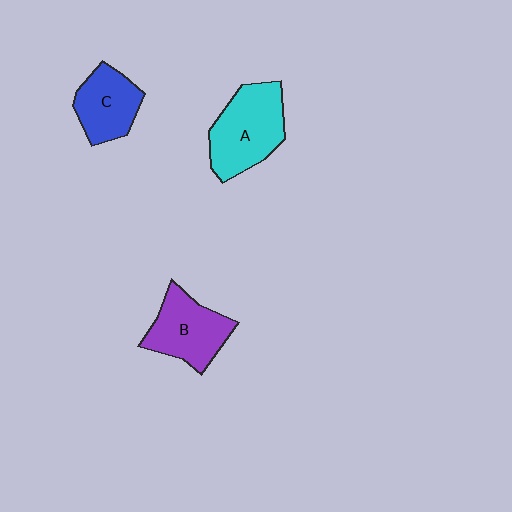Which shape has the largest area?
Shape A (cyan).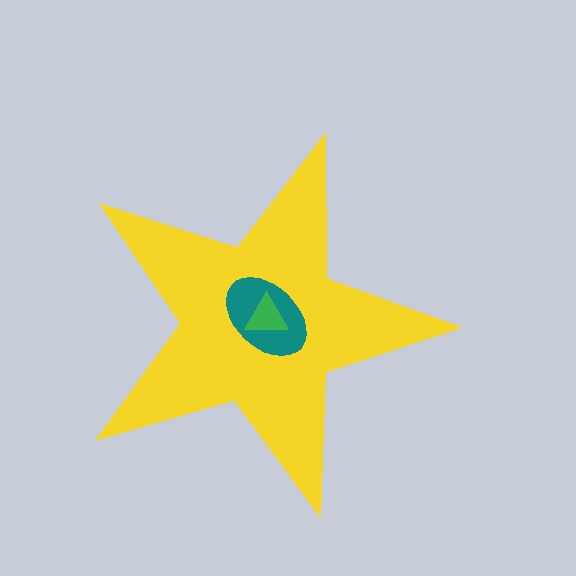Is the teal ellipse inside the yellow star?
Yes.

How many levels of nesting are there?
3.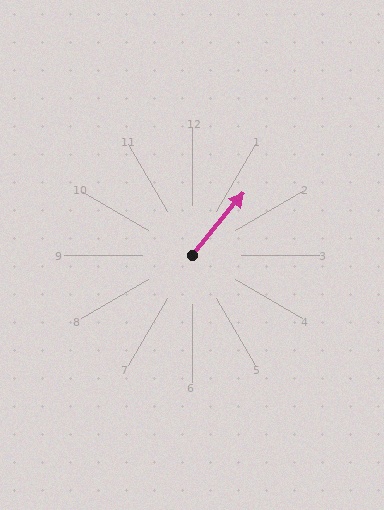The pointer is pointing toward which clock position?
Roughly 1 o'clock.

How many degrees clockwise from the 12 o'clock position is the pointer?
Approximately 40 degrees.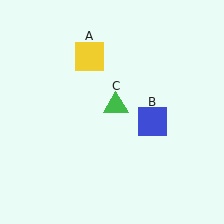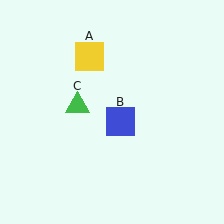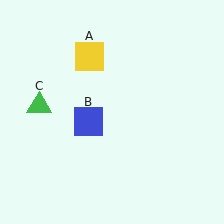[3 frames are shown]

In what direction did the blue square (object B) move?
The blue square (object B) moved left.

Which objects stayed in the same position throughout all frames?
Yellow square (object A) remained stationary.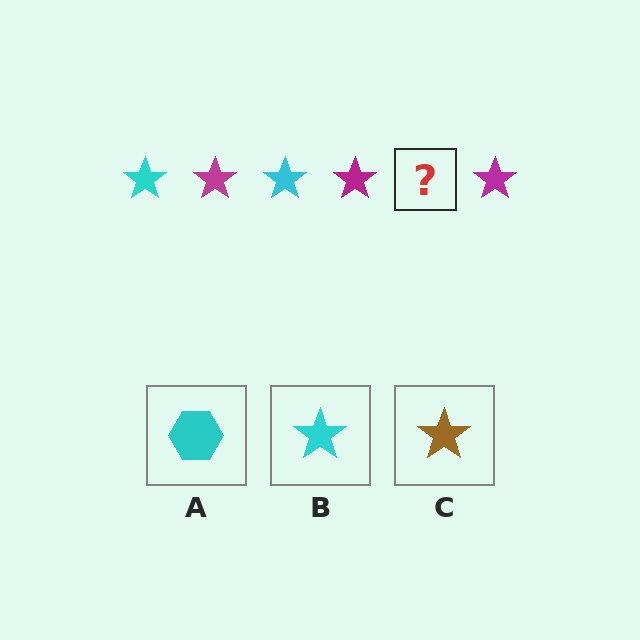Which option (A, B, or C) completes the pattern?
B.